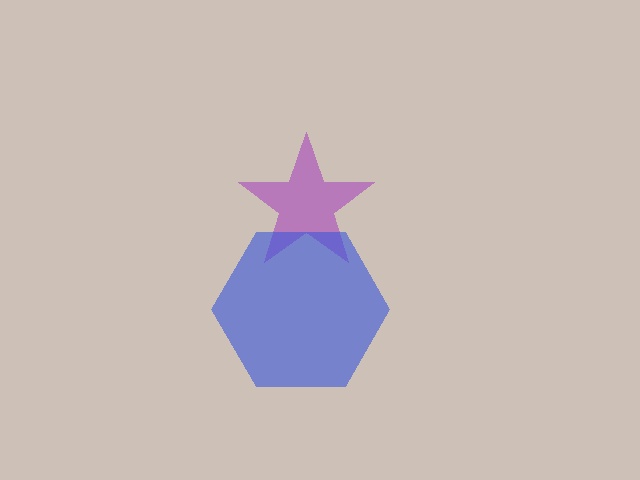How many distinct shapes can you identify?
There are 2 distinct shapes: a purple star, a blue hexagon.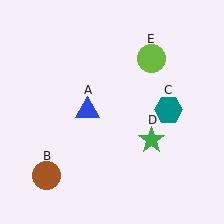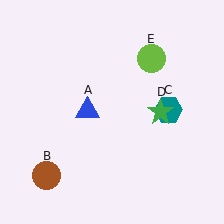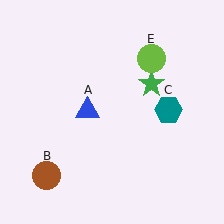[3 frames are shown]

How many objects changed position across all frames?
1 object changed position: green star (object D).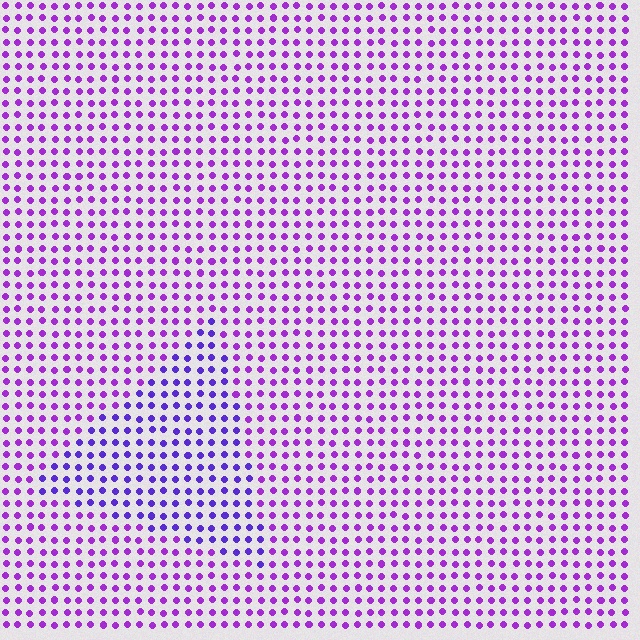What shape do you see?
I see a triangle.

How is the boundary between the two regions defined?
The boundary is defined purely by a slight shift in hue (about 27 degrees). Spacing, size, and orientation are identical on both sides.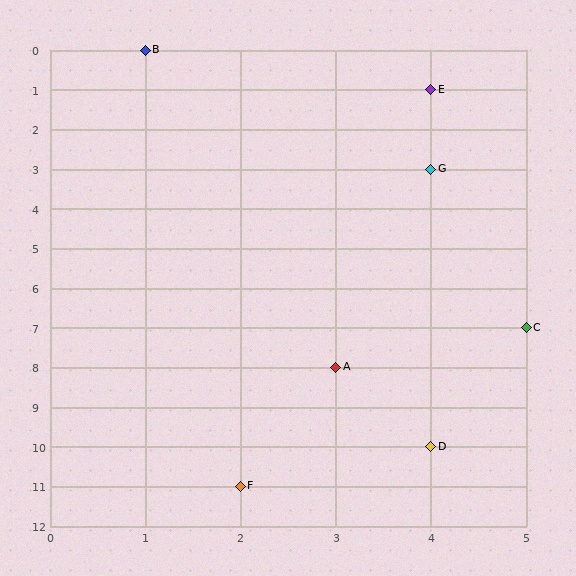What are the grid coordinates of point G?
Point G is at grid coordinates (4, 3).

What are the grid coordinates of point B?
Point B is at grid coordinates (1, 0).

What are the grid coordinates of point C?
Point C is at grid coordinates (5, 7).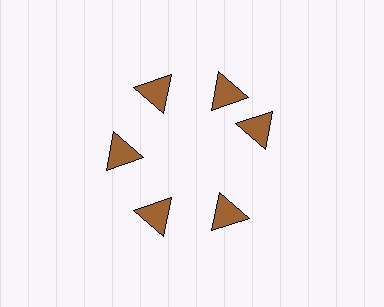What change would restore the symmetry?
The symmetry would be restored by rotating it back into even spacing with its neighbors so that all 6 triangles sit at equal angles and equal distance from the center.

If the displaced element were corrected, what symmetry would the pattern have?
It would have 6-fold rotational symmetry — the pattern would map onto itself every 60 degrees.